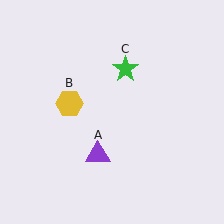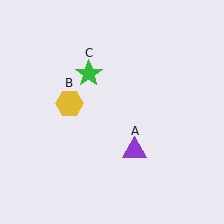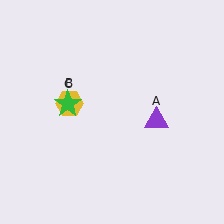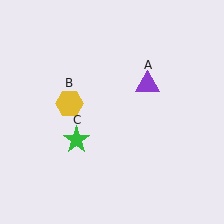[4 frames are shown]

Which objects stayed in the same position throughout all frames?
Yellow hexagon (object B) remained stationary.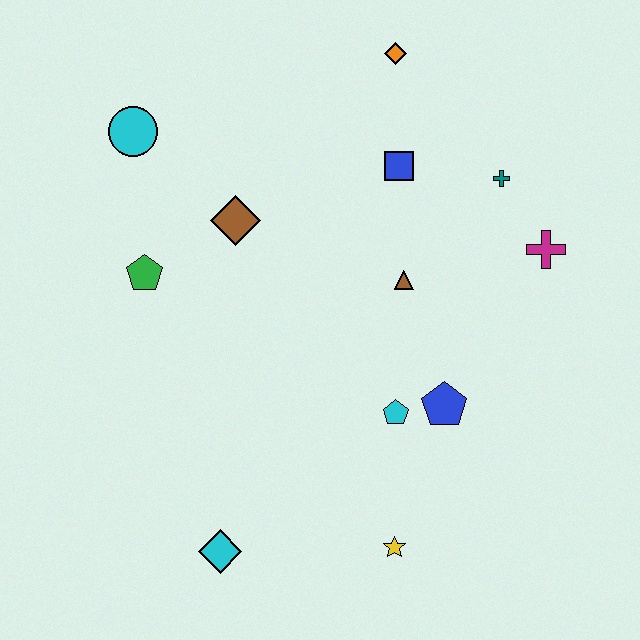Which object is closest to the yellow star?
The cyan pentagon is closest to the yellow star.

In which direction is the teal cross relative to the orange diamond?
The teal cross is below the orange diamond.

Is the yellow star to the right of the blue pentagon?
No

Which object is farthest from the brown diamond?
The yellow star is farthest from the brown diamond.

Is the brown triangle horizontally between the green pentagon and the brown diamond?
No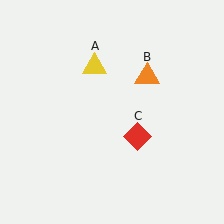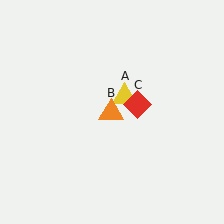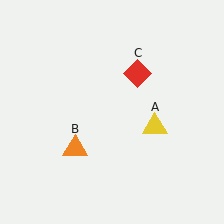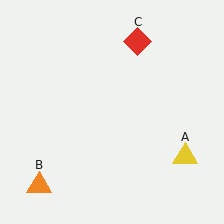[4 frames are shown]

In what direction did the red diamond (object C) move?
The red diamond (object C) moved up.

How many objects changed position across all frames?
3 objects changed position: yellow triangle (object A), orange triangle (object B), red diamond (object C).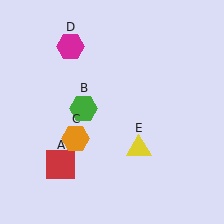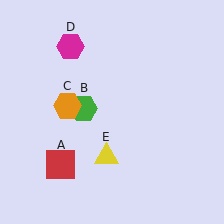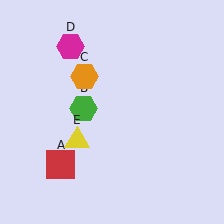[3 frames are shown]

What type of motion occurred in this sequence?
The orange hexagon (object C), yellow triangle (object E) rotated clockwise around the center of the scene.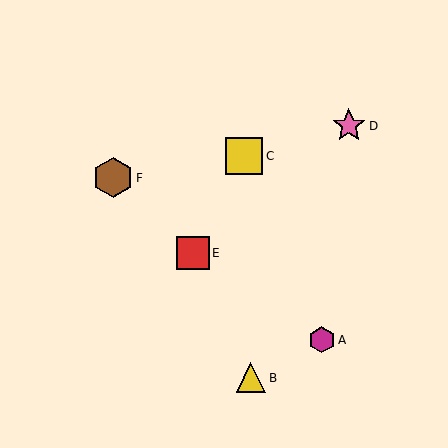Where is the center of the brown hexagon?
The center of the brown hexagon is at (113, 178).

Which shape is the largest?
The brown hexagon (labeled F) is the largest.